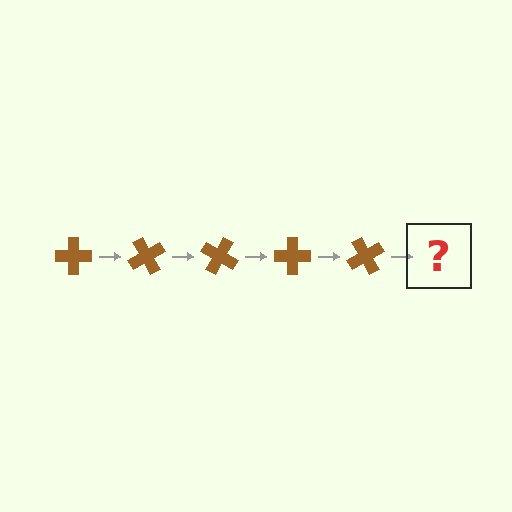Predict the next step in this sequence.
The next step is a brown cross rotated 300 degrees.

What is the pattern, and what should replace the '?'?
The pattern is that the cross rotates 60 degrees each step. The '?' should be a brown cross rotated 300 degrees.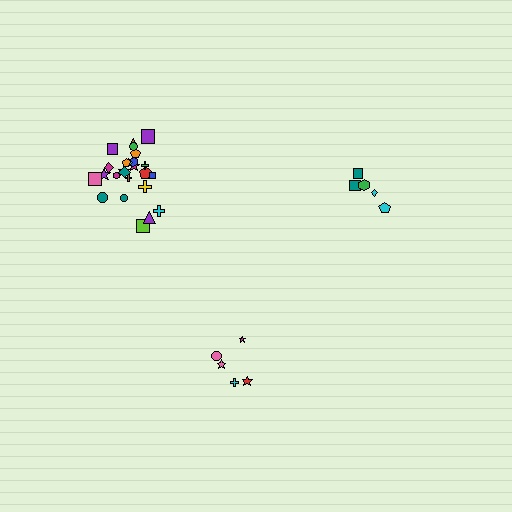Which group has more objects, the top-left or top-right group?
The top-left group.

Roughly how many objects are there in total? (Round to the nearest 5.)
Roughly 35 objects in total.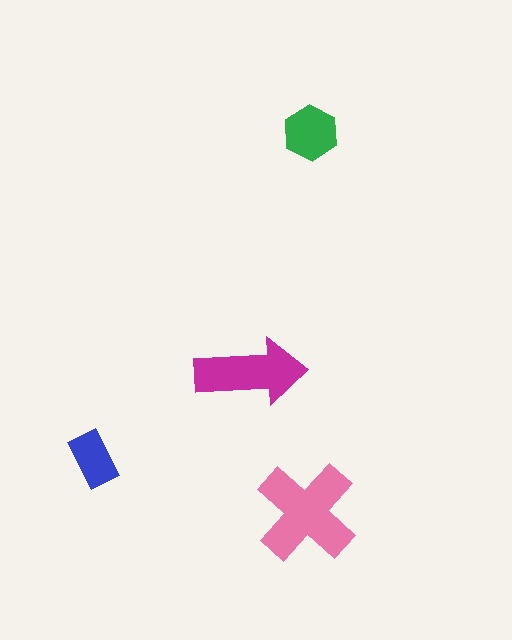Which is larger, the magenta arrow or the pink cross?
The pink cross.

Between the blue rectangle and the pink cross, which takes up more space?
The pink cross.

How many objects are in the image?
There are 4 objects in the image.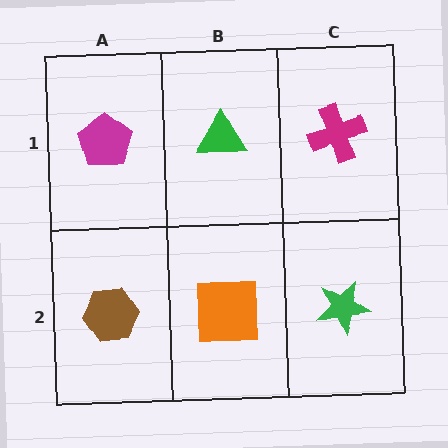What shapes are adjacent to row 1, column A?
A brown hexagon (row 2, column A), a green triangle (row 1, column B).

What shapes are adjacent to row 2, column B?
A green triangle (row 1, column B), a brown hexagon (row 2, column A), a green star (row 2, column C).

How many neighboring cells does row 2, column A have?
2.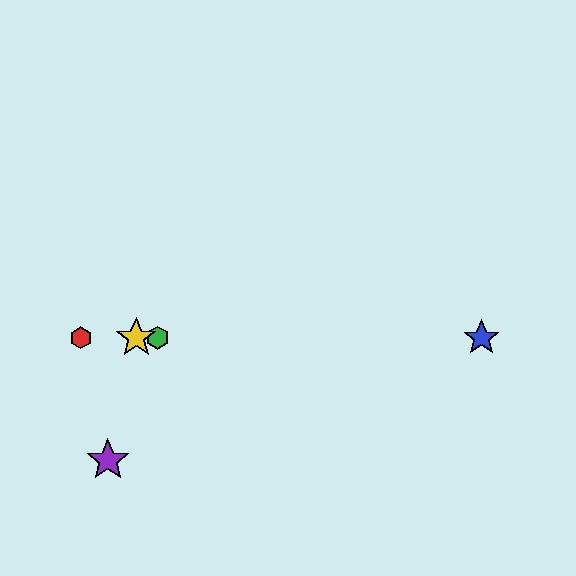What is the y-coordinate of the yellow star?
The yellow star is at y≈338.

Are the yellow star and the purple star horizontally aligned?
No, the yellow star is at y≈338 and the purple star is at y≈460.